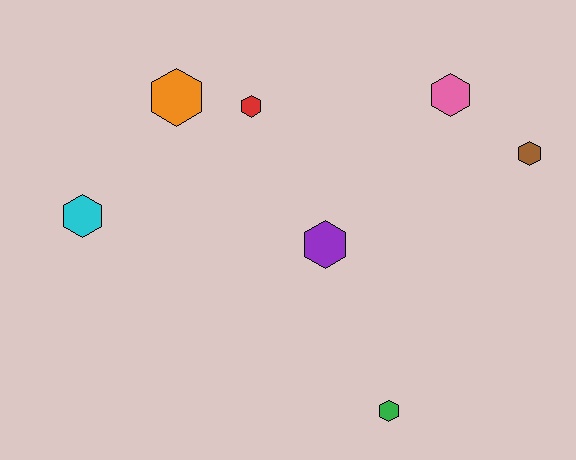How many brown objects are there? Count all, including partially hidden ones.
There is 1 brown object.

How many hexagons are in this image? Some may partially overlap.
There are 7 hexagons.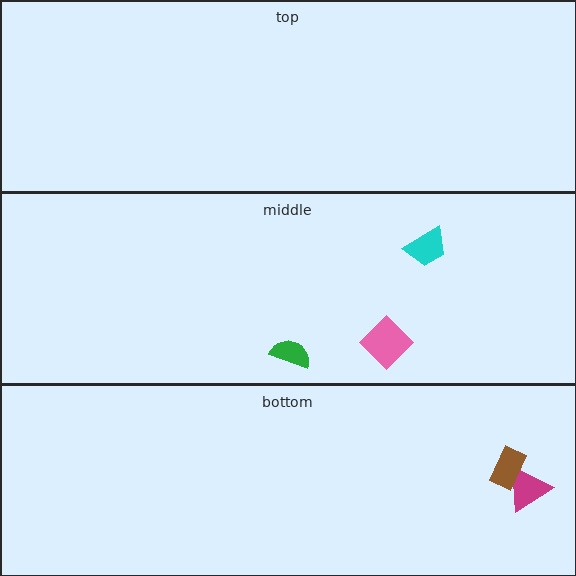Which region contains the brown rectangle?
The bottom region.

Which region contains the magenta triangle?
The bottom region.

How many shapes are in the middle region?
3.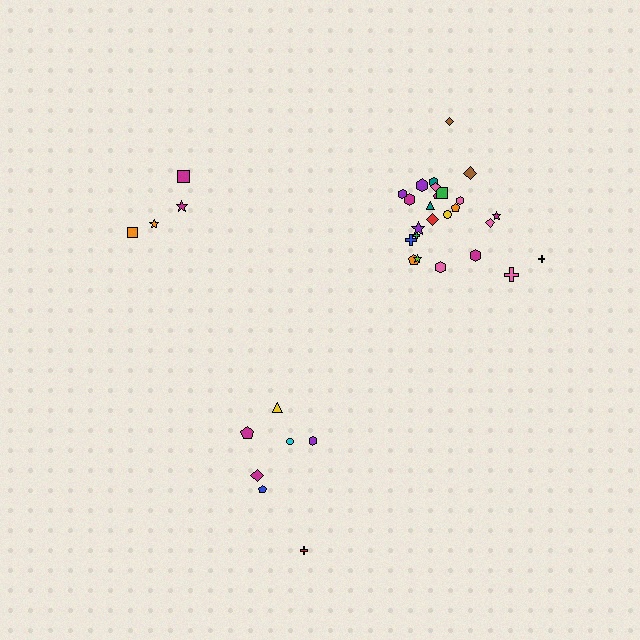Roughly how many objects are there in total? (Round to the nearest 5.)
Roughly 35 objects in total.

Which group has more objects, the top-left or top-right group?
The top-right group.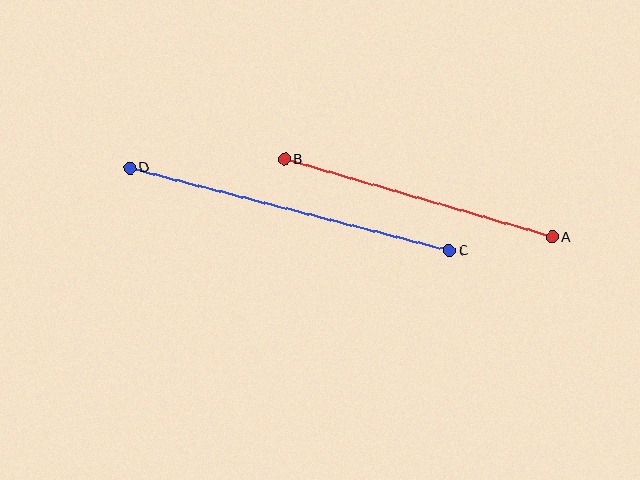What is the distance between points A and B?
The distance is approximately 279 pixels.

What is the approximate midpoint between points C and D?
The midpoint is at approximately (290, 209) pixels.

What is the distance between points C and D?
The distance is approximately 330 pixels.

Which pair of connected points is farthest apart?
Points C and D are farthest apart.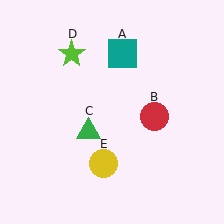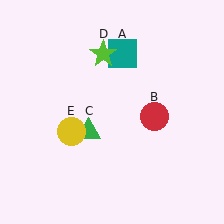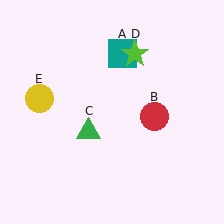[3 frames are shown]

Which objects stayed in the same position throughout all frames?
Teal square (object A) and red circle (object B) and green triangle (object C) remained stationary.